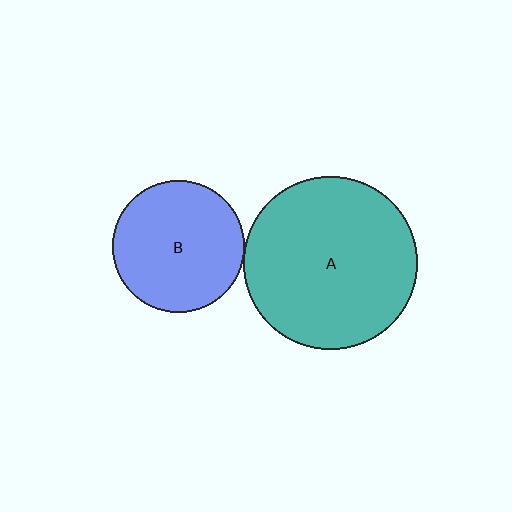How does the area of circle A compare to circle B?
Approximately 1.7 times.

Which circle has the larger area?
Circle A (teal).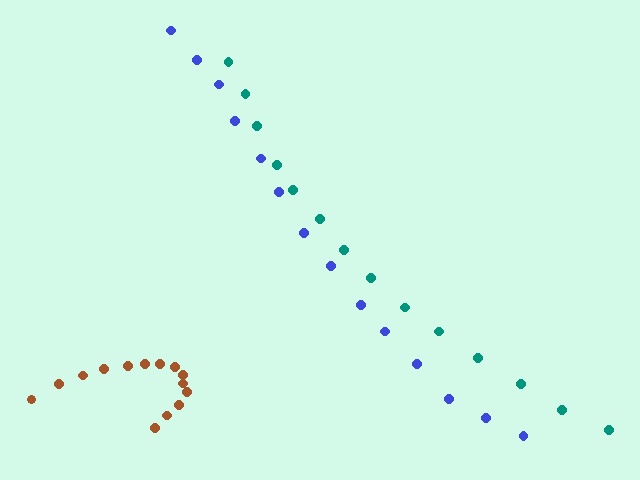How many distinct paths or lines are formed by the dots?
There are 3 distinct paths.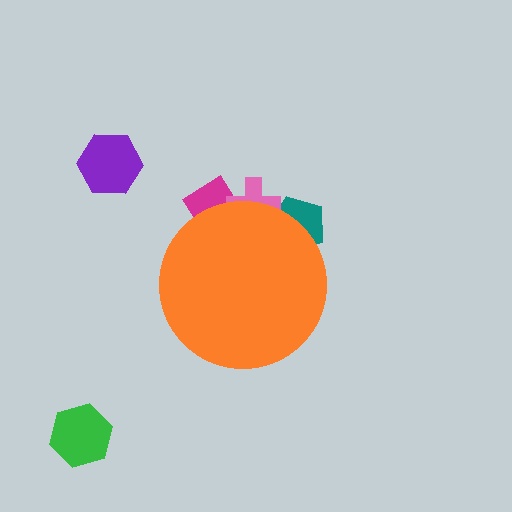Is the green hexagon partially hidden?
No, the green hexagon is fully visible.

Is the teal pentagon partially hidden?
Yes, the teal pentagon is partially hidden behind the orange circle.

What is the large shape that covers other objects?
An orange circle.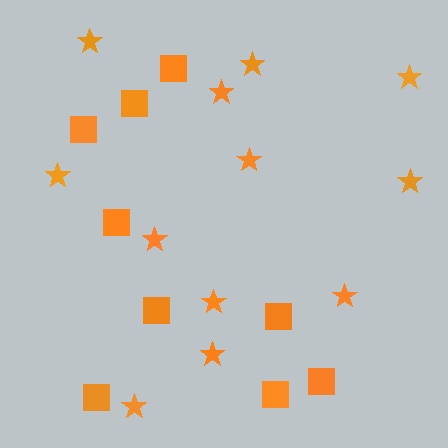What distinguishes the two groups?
There are 2 groups: one group of squares (9) and one group of stars (12).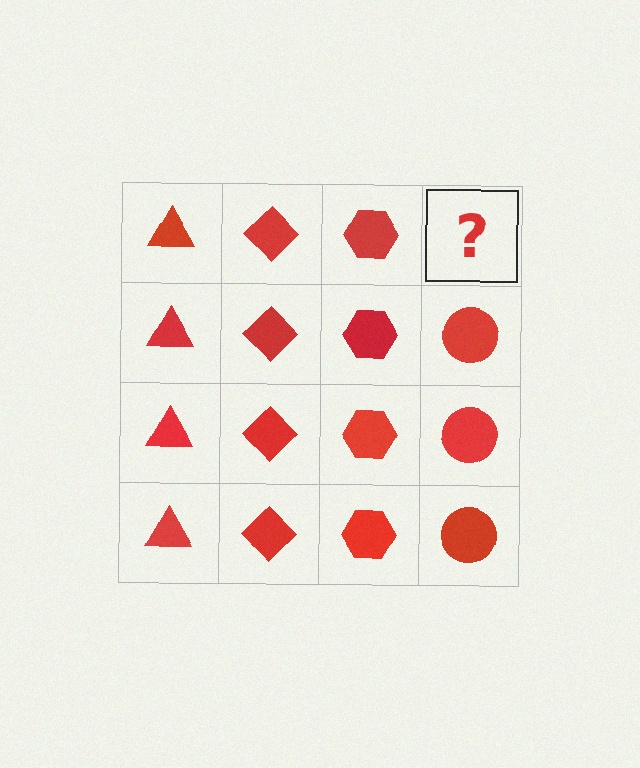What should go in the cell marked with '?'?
The missing cell should contain a red circle.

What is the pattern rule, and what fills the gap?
The rule is that each column has a consistent shape. The gap should be filled with a red circle.